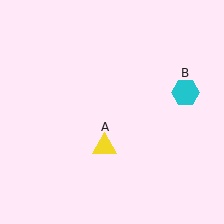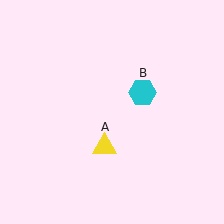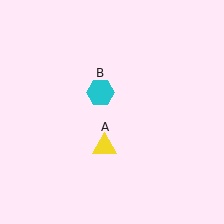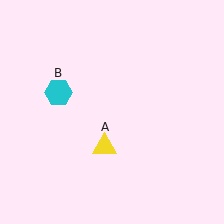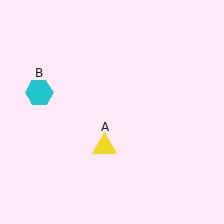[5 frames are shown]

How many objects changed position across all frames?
1 object changed position: cyan hexagon (object B).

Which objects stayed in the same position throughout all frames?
Yellow triangle (object A) remained stationary.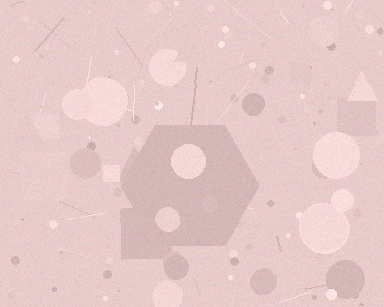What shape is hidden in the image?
A hexagon is hidden in the image.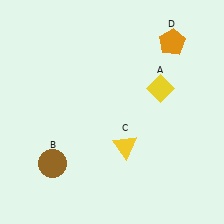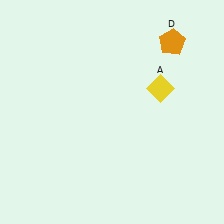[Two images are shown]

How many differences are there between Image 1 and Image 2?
There are 2 differences between the two images.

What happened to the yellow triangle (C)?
The yellow triangle (C) was removed in Image 2. It was in the bottom-right area of Image 1.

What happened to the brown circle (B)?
The brown circle (B) was removed in Image 2. It was in the bottom-left area of Image 1.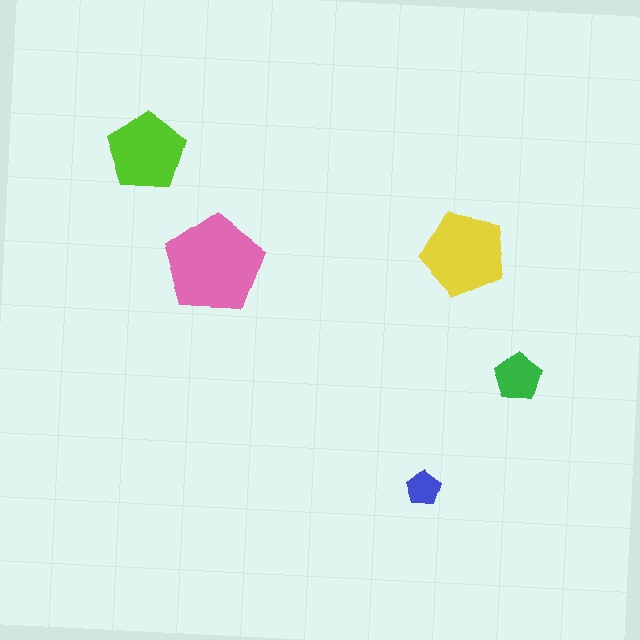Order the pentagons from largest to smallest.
the pink one, the yellow one, the lime one, the green one, the blue one.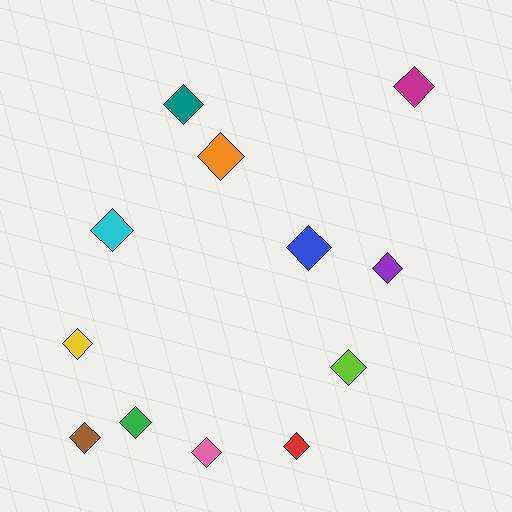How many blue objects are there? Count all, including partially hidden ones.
There is 1 blue object.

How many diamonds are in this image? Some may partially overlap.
There are 12 diamonds.